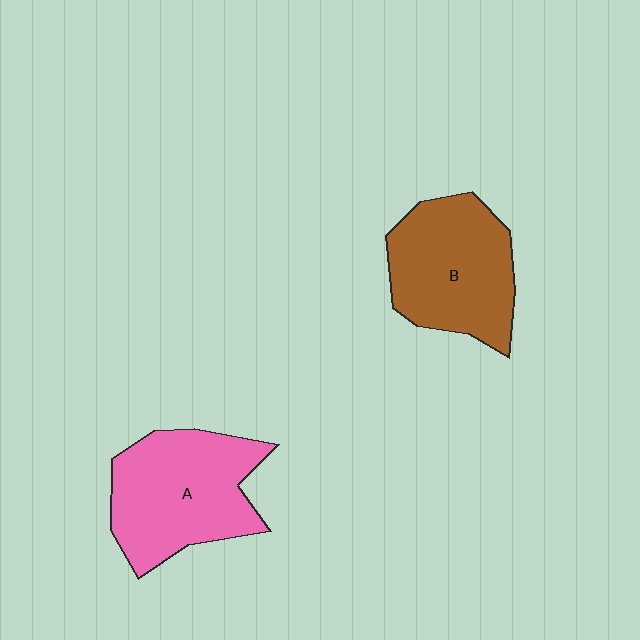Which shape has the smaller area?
Shape B (brown).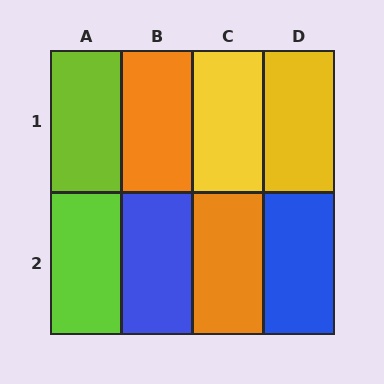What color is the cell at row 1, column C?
Yellow.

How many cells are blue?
2 cells are blue.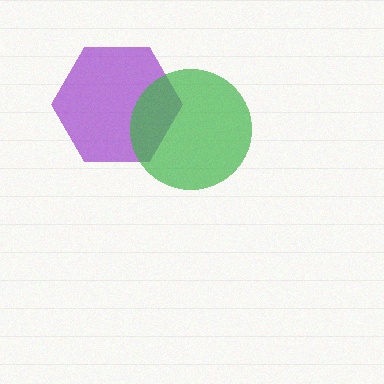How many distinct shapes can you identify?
There are 2 distinct shapes: a purple hexagon, a green circle.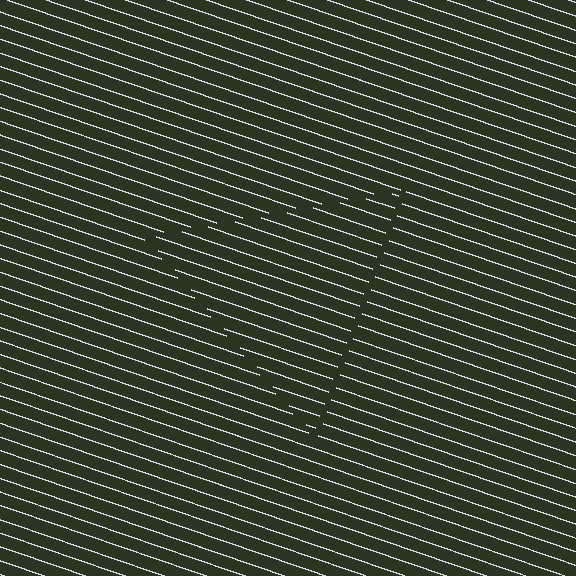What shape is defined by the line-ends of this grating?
An illusory triangle. The interior of the shape contains the same grating, shifted by half a period — the contour is defined by the phase discontinuity where line-ends from the inner and outer gratings abut.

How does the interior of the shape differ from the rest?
The interior of the shape contains the same grating, shifted by half a period — the contour is defined by the phase discontinuity where line-ends from the inner and outer gratings abut.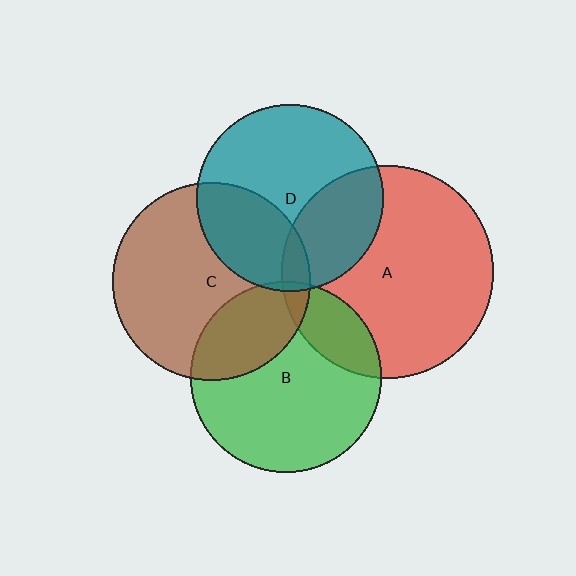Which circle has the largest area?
Circle A (red).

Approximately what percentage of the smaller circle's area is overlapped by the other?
Approximately 30%.